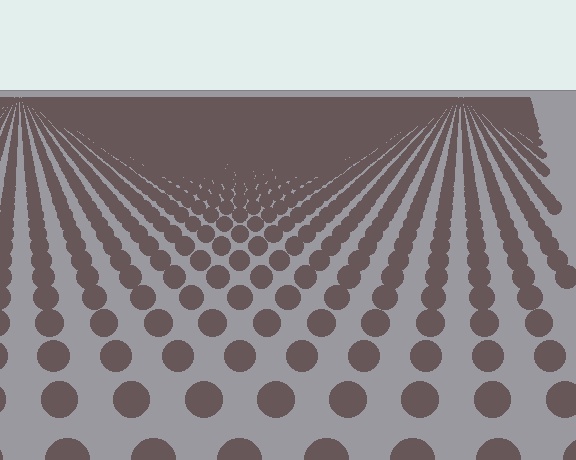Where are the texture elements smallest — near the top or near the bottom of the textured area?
Near the top.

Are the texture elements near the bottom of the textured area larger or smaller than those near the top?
Larger. Near the bottom, elements are closer to the viewer and appear at a bigger on-screen size.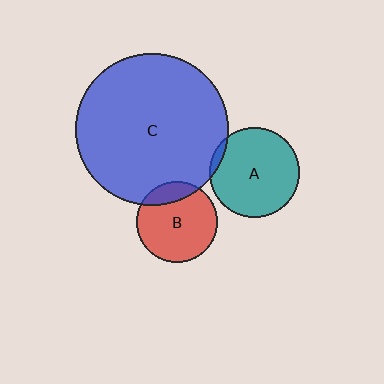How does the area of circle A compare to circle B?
Approximately 1.2 times.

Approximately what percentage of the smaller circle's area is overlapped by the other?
Approximately 15%.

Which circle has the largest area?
Circle C (blue).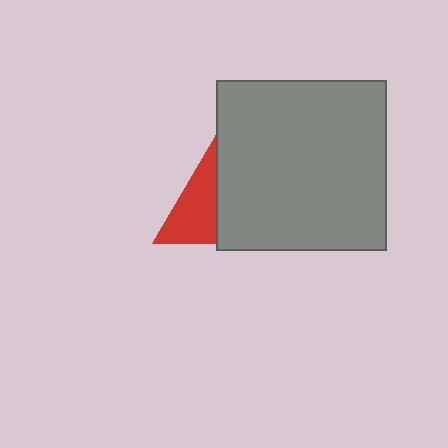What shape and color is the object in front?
The object in front is a gray square.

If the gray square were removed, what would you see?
You would see the complete red triangle.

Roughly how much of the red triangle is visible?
A small part of it is visible (roughly 45%).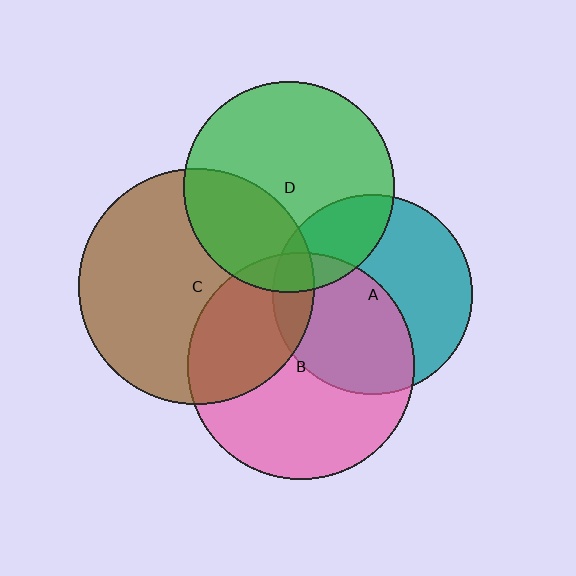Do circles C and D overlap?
Yes.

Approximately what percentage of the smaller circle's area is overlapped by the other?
Approximately 30%.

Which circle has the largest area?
Circle C (brown).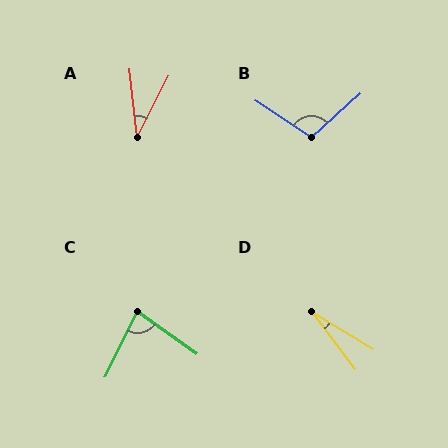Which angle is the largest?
B, at approximately 105 degrees.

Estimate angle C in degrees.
Approximately 81 degrees.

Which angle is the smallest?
D, at approximately 21 degrees.